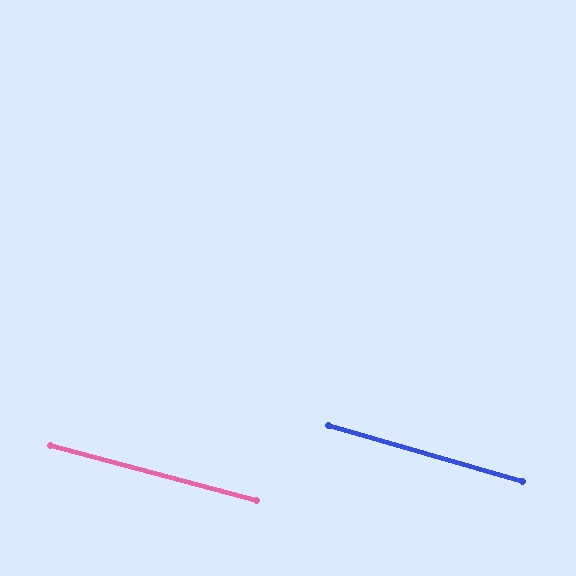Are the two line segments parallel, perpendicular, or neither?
Parallel — their directions differ by only 1.5°.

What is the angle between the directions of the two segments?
Approximately 1 degree.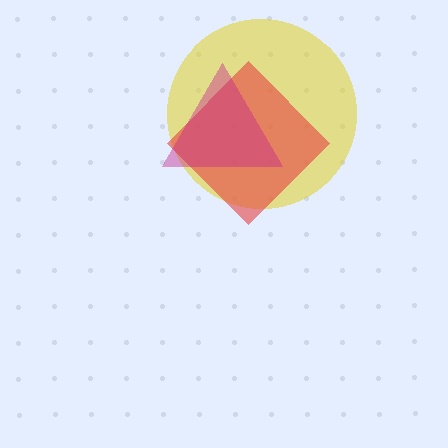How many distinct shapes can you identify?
There are 3 distinct shapes: a yellow circle, a red diamond, a magenta triangle.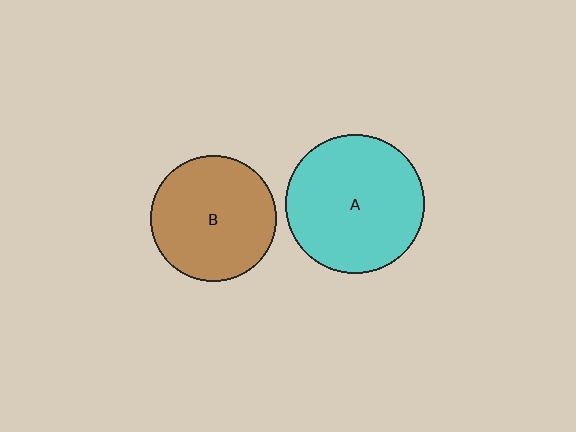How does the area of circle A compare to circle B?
Approximately 1.2 times.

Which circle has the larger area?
Circle A (cyan).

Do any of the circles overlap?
No, none of the circles overlap.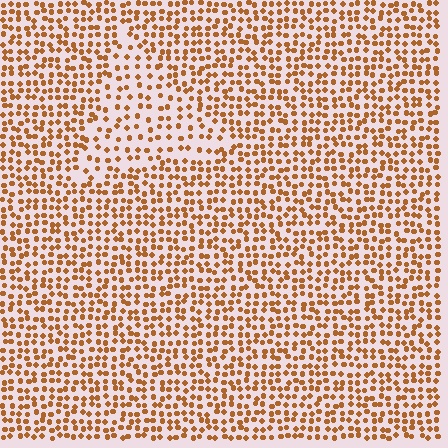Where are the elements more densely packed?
The elements are more densely packed outside the triangle boundary.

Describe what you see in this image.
The image contains small brown elements arranged at two different densities. A triangle-shaped region is visible where the elements are less densely packed than the surrounding area.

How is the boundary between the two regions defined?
The boundary is defined by a change in element density (approximately 1.7x ratio). All elements are the same color, size, and shape.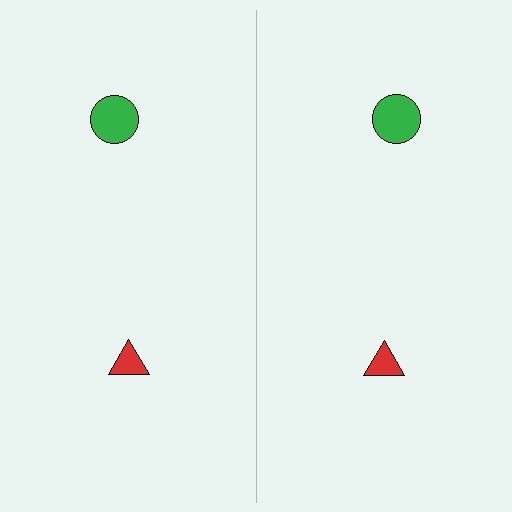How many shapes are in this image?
There are 4 shapes in this image.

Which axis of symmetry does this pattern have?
The pattern has a vertical axis of symmetry running through the center of the image.